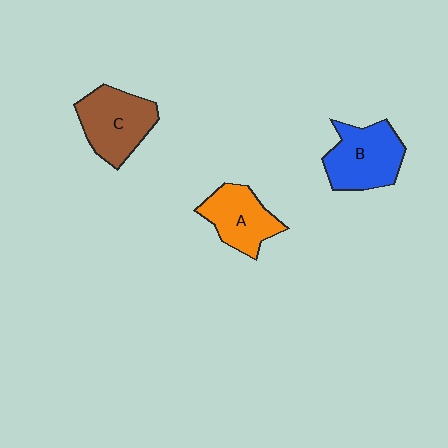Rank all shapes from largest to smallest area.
From largest to smallest: B (blue), C (brown), A (orange).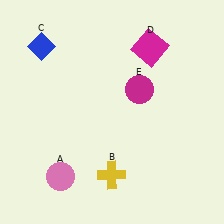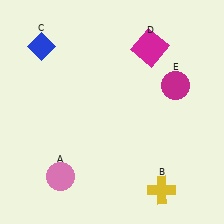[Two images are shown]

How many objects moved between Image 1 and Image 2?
2 objects moved between the two images.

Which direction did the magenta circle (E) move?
The magenta circle (E) moved right.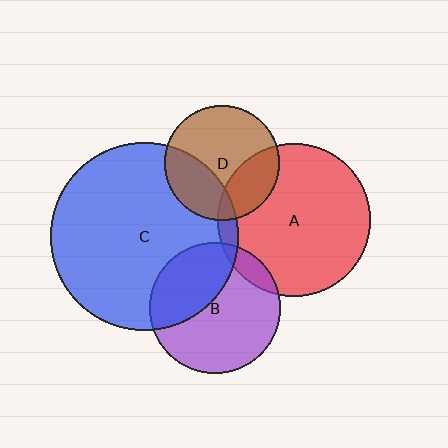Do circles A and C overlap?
Yes.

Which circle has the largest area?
Circle C (blue).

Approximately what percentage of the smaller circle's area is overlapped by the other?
Approximately 5%.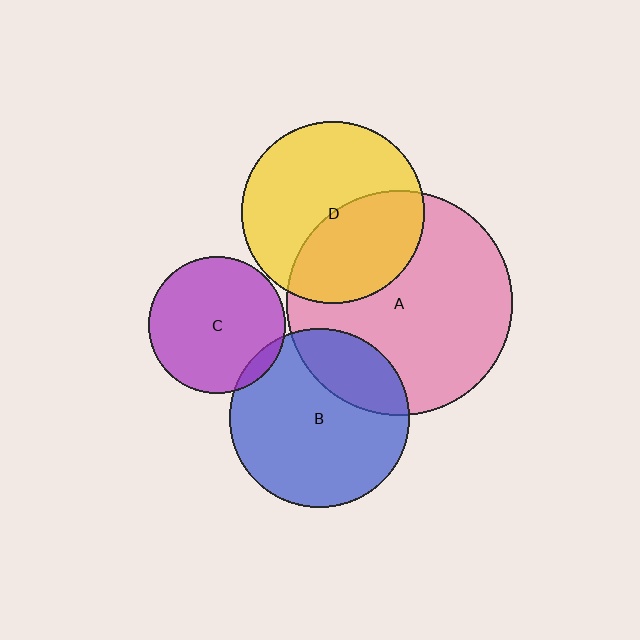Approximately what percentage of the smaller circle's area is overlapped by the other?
Approximately 25%.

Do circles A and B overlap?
Yes.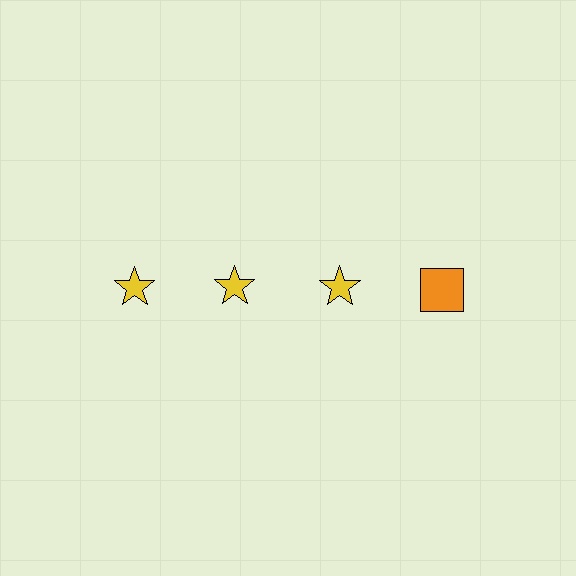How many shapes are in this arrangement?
There are 4 shapes arranged in a grid pattern.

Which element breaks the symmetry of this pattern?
The orange square in the top row, second from right column breaks the symmetry. All other shapes are yellow stars.